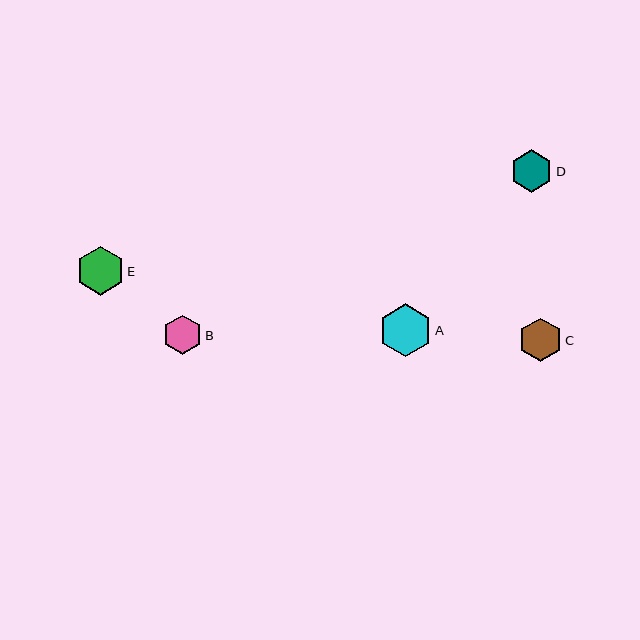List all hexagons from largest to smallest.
From largest to smallest: A, E, C, D, B.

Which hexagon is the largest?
Hexagon A is the largest with a size of approximately 53 pixels.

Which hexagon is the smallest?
Hexagon B is the smallest with a size of approximately 39 pixels.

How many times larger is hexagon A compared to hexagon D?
Hexagon A is approximately 1.2 times the size of hexagon D.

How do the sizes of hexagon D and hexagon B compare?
Hexagon D and hexagon B are approximately the same size.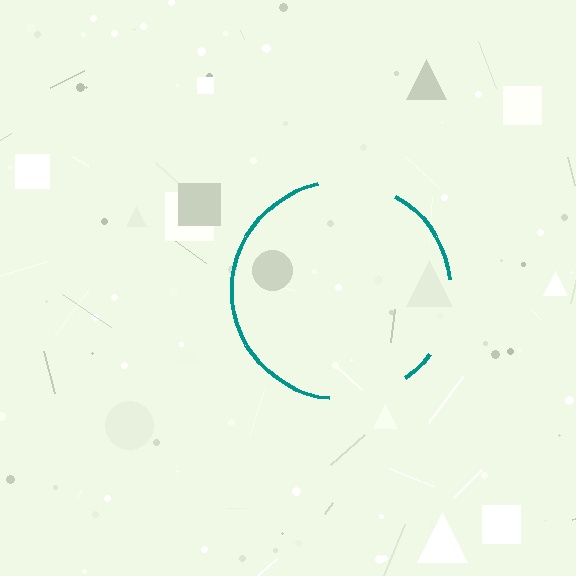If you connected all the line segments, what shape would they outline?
They would outline a circle.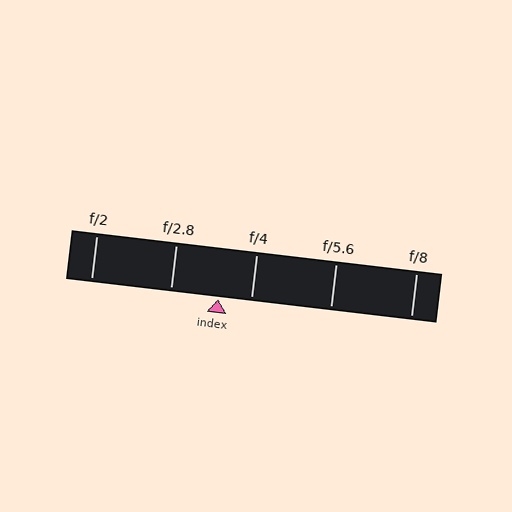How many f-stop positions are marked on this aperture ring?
There are 5 f-stop positions marked.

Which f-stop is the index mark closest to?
The index mark is closest to f/4.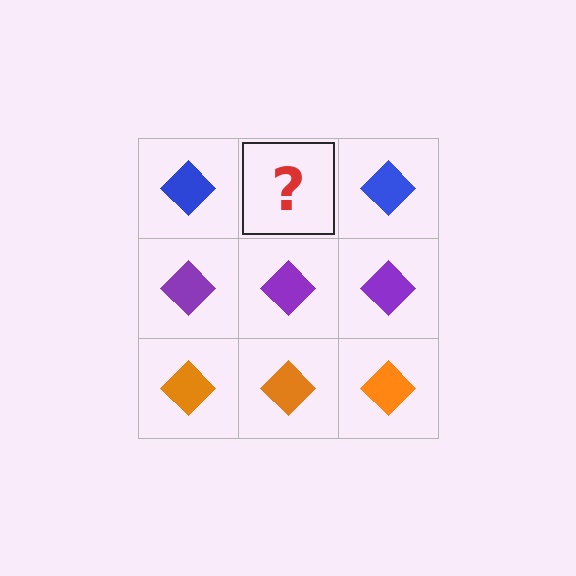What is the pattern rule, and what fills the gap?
The rule is that each row has a consistent color. The gap should be filled with a blue diamond.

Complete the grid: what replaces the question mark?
The question mark should be replaced with a blue diamond.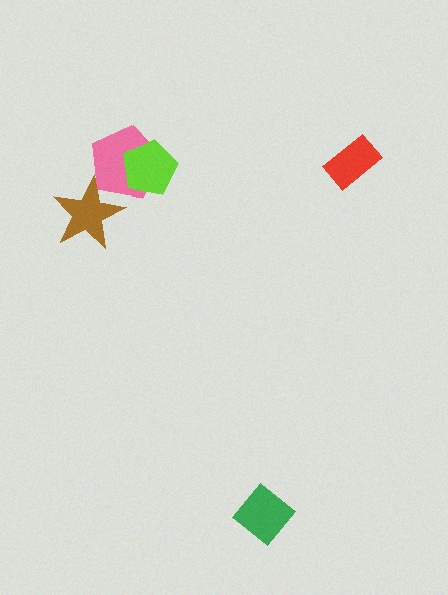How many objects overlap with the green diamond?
0 objects overlap with the green diamond.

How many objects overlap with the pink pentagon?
2 objects overlap with the pink pentagon.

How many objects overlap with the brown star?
1 object overlaps with the brown star.